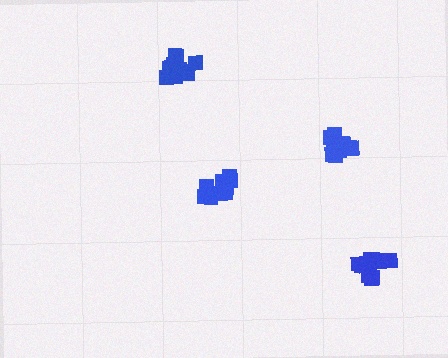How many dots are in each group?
Group 1: 13 dots, Group 2: 14 dots, Group 3: 12 dots, Group 4: 12 dots (51 total).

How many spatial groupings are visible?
There are 4 spatial groupings.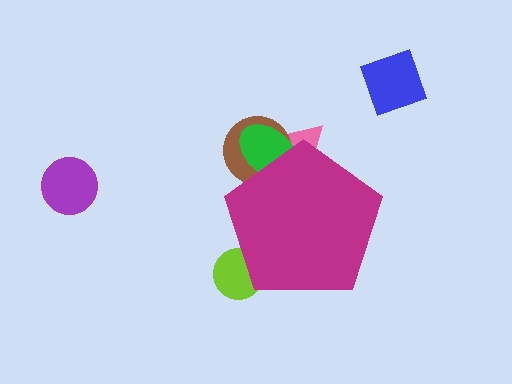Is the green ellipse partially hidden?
Yes, the green ellipse is partially hidden behind the magenta pentagon.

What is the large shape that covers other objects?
A magenta pentagon.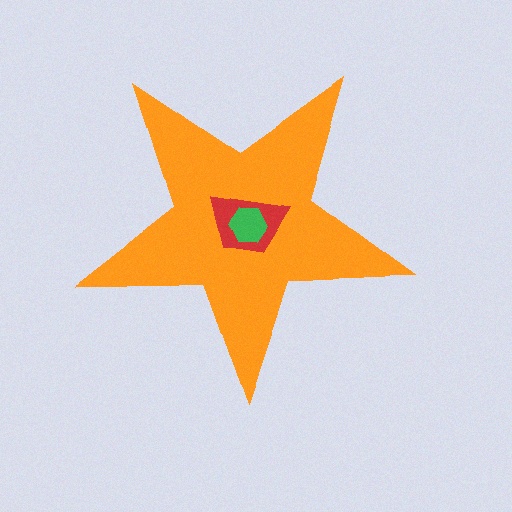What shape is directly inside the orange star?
The red trapezoid.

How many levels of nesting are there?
3.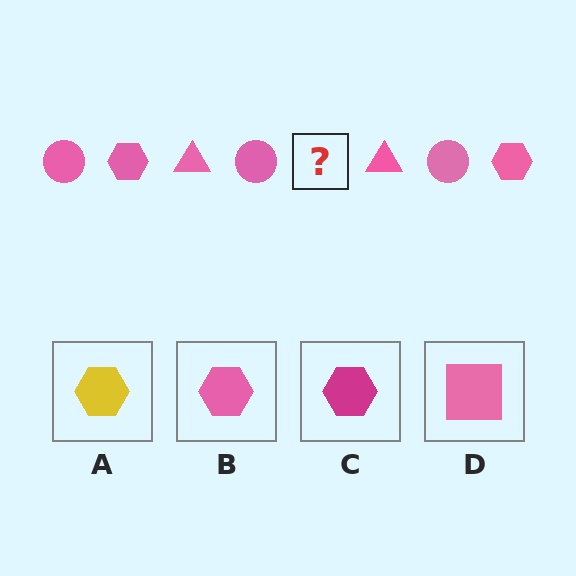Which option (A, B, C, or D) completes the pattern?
B.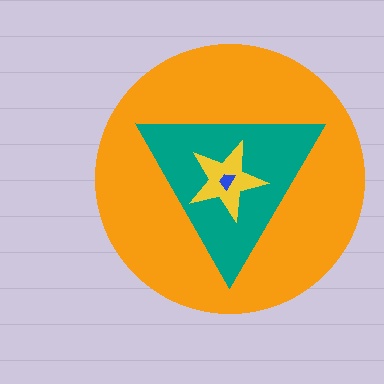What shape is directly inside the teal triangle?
The yellow star.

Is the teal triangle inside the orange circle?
Yes.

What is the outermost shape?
The orange circle.